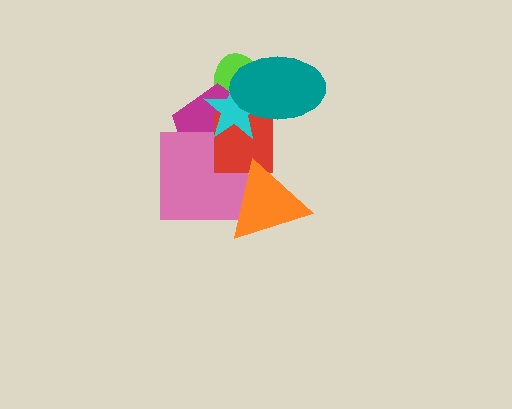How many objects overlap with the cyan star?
4 objects overlap with the cyan star.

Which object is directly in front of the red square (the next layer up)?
The orange triangle is directly in front of the red square.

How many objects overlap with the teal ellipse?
4 objects overlap with the teal ellipse.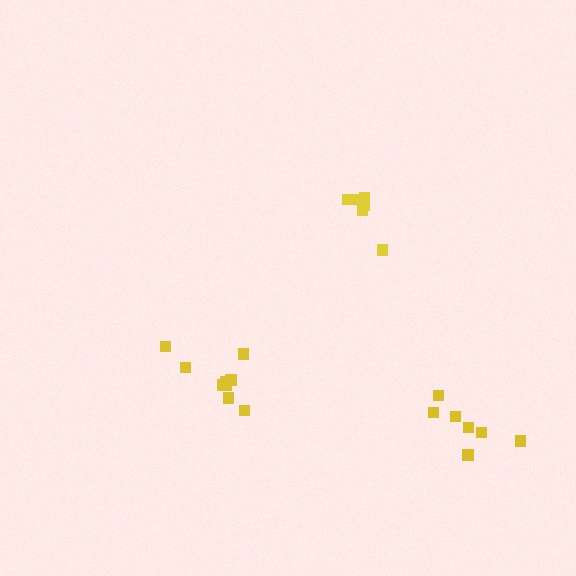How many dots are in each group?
Group 1: 10 dots, Group 2: 7 dots, Group 3: 6 dots (23 total).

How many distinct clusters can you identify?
There are 3 distinct clusters.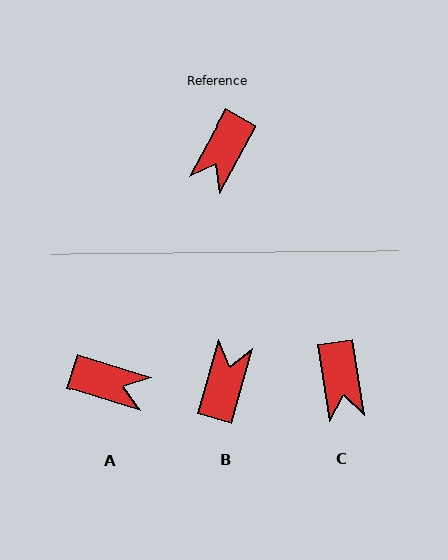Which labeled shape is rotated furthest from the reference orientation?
B, about 167 degrees away.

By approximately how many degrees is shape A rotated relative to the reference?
Approximately 101 degrees counter-clockwise.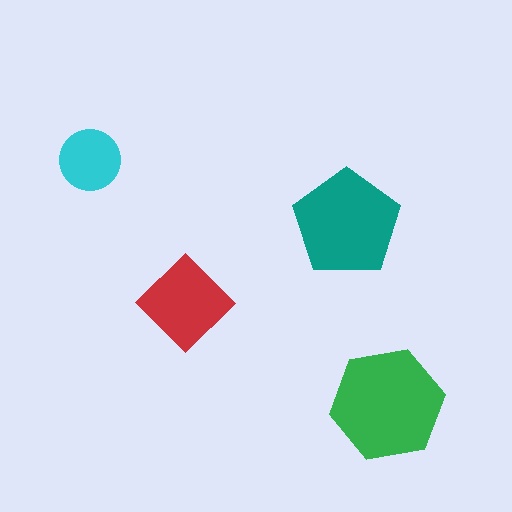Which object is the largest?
The green hexagon.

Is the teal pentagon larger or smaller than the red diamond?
Larger.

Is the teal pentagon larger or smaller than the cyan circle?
Larger.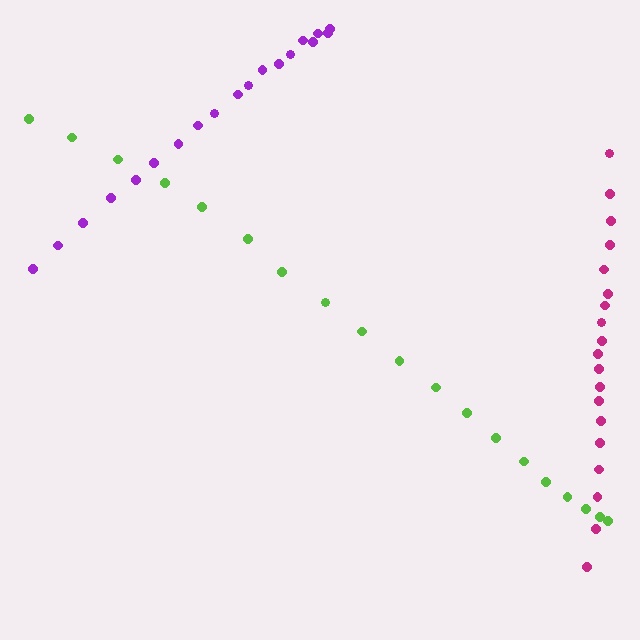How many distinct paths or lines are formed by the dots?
There are 3 distinct paths.